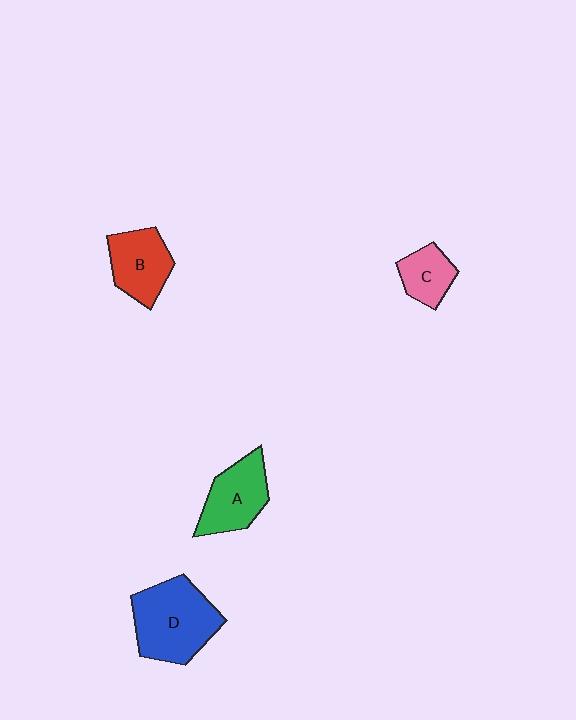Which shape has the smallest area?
Shape C (pink).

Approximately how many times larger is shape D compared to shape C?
Approximately 2.3 times.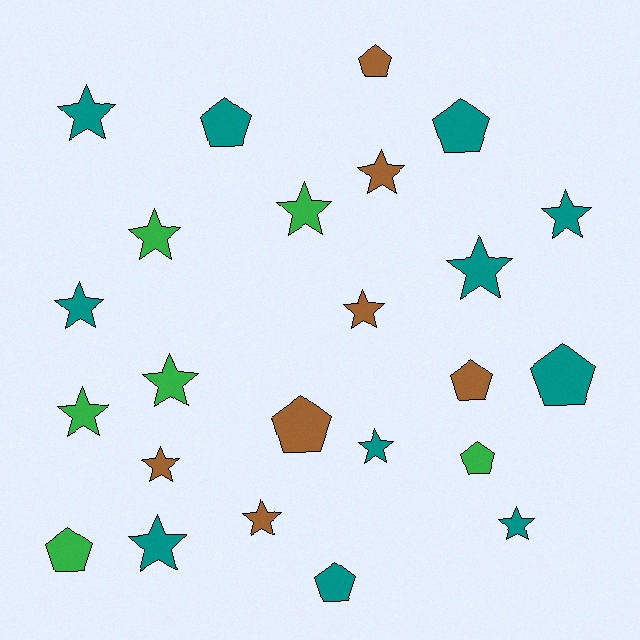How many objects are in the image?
There are 24 objects.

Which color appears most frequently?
Teal, with 11 objects.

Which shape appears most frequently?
Star, with 15 objects.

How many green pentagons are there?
There are 2 green pentagons.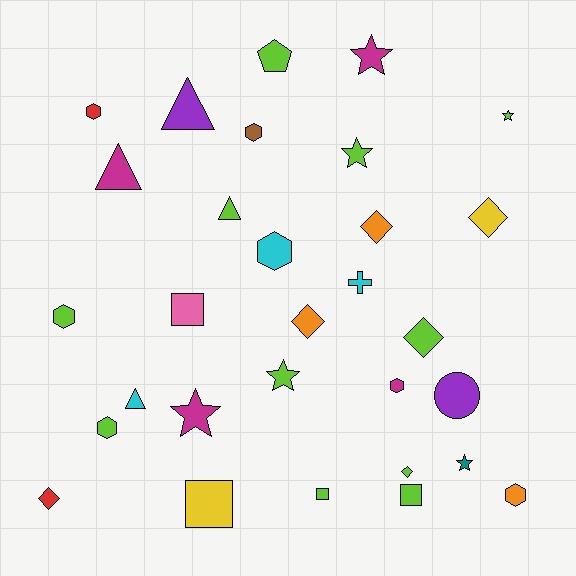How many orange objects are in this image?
There are 3 orange objects.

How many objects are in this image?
There are 30 objects.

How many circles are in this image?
There is 1 circle.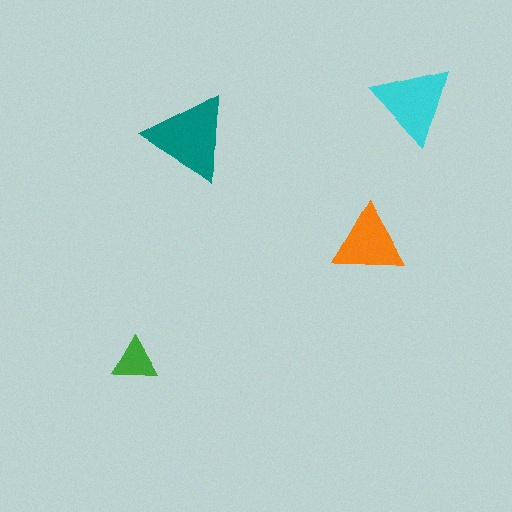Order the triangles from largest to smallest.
the teal one, the cyan one, the orange one, the green one.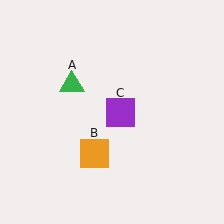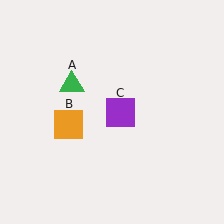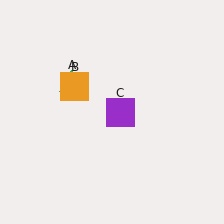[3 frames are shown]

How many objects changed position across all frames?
1 object changed position: orange square (object B).